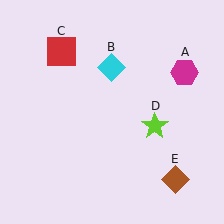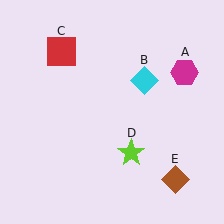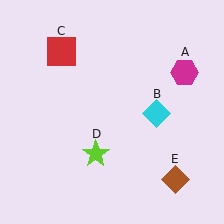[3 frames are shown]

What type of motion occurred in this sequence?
The cyan diamond (object B), lime star (object D) rotated clockwise around the center of the scene.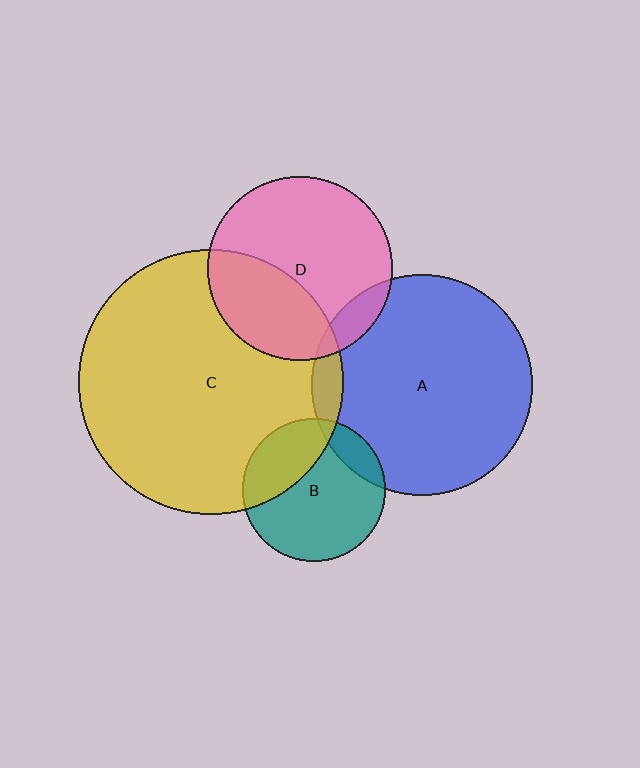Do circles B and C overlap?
Yes.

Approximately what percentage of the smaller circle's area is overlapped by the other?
Approximately 30%.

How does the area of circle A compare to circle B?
Approximately 2.4 times.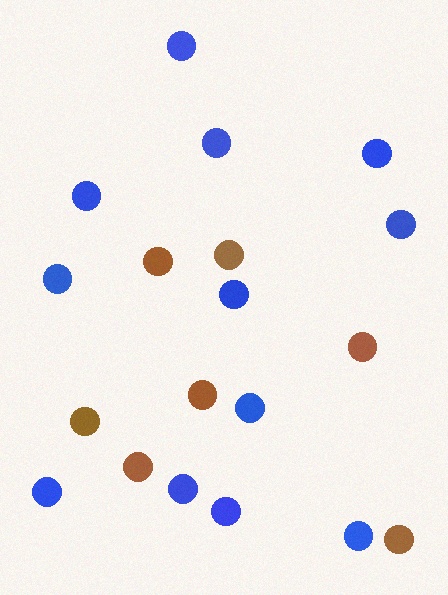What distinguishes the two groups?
There are 2 groups: one group of blue circles (12) and one group of brown circles (7).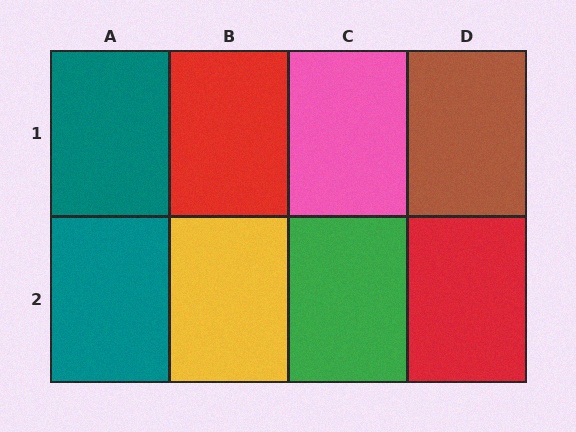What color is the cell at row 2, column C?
Green.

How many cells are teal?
2 cells are teal.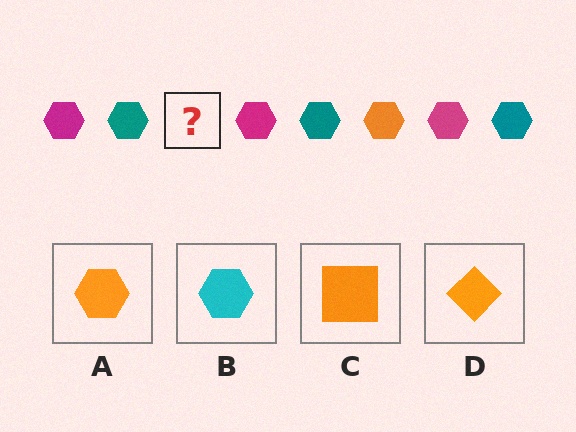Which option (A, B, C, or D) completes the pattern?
A.